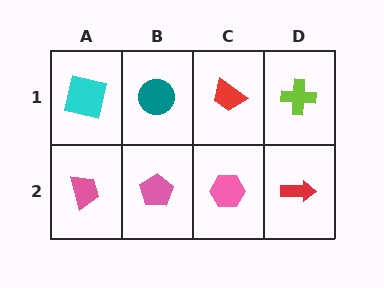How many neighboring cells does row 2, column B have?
3.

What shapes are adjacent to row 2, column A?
A cyan square (row 1, column A), a pink pentagon (row 2, column B).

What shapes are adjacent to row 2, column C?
A red trapezoid (row 1, column C), a pink pentagon (row 2, column B), a red arrow (row 2, column D).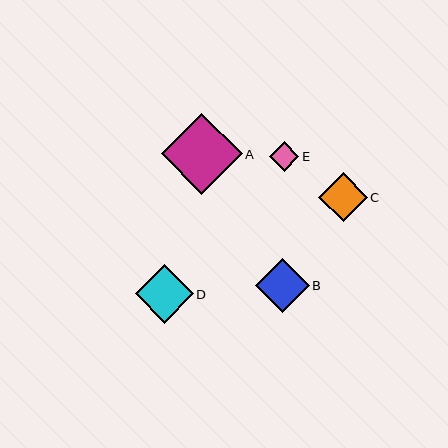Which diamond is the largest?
Diamond A is the largest with a size of approximately 81 pixels.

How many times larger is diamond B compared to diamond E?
Diamond B is approximately 1.8 times the size of diamond E.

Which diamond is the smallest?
Diamond E is the smallest with a size of approximately 29 pixels.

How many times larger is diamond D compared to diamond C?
Diamond D is approximately 1.2 times the size of diamond C.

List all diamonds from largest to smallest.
From largest to smallest: A, D, B, C, E.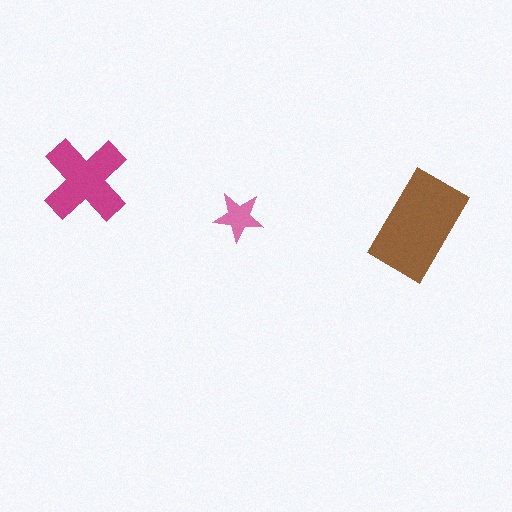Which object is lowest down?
The brown rectangle is bottommost.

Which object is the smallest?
The pink star.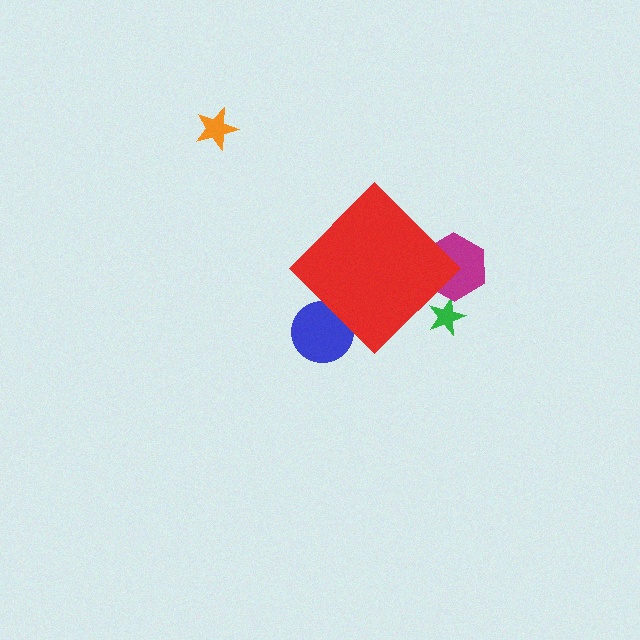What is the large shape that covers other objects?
A red diamond.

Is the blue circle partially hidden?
Yes, the blue circle is partially hidden behind the red diamond.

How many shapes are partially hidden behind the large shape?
3 shapes are partially hidden.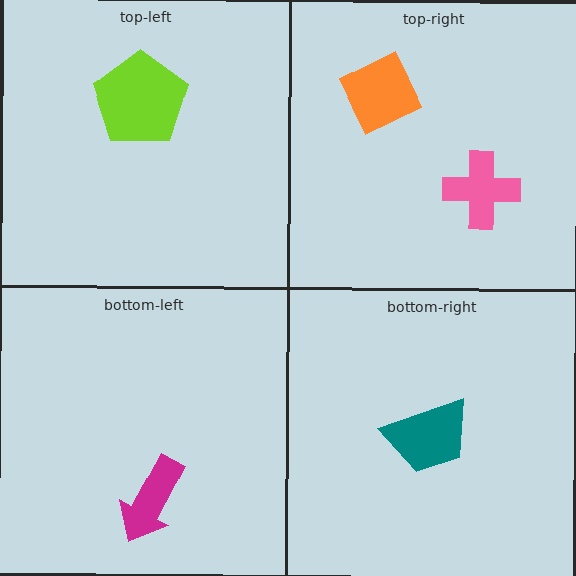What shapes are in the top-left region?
The lime pentagon.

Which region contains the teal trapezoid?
The bottom-right region.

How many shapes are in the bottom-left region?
1.